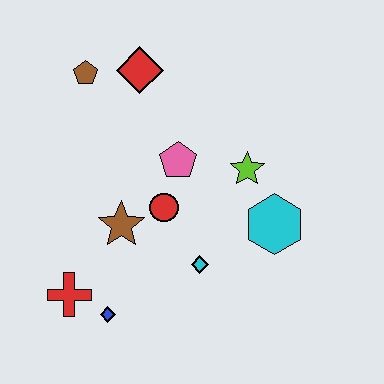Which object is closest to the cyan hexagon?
The lime star is closest to the cyan hexagon.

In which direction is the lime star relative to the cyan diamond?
The lime star is above the cyan diamond.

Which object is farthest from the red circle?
The brown pentagon is farthest from the red circle.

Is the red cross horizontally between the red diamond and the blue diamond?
No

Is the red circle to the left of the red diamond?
No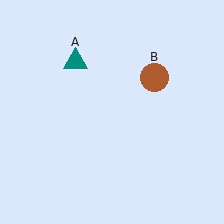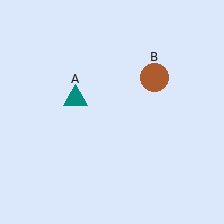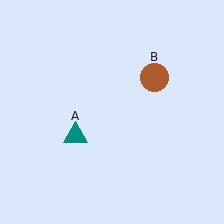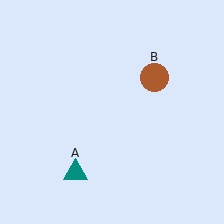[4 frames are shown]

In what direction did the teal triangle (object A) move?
The teal triangle (object A) moved down.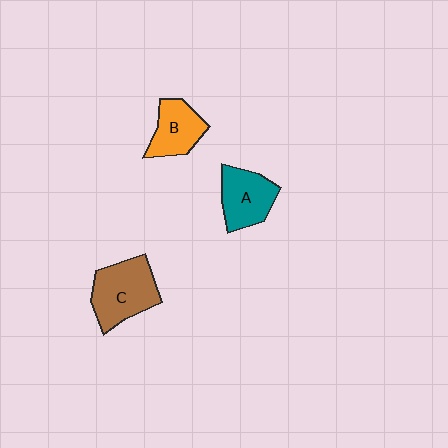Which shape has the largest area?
Shape C (brown).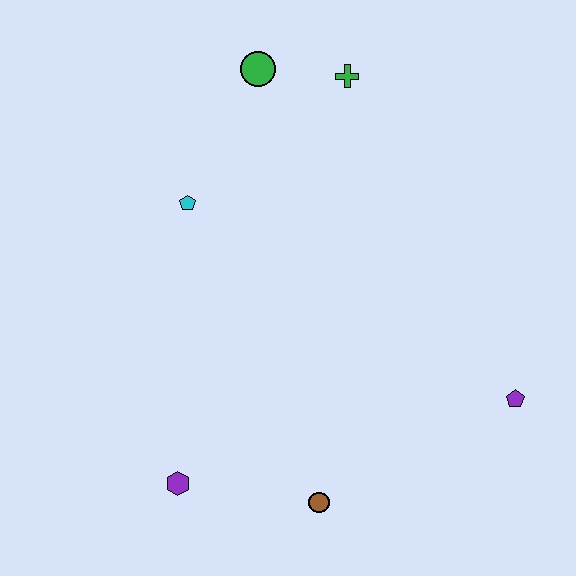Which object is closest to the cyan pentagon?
The green circle is closest to the cyan pentagon.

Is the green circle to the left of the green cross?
Yes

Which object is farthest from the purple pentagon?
The green circle is farthest from the purple pentagon.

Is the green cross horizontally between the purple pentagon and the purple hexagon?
Yes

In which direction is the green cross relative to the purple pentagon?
The green cross is above the purple pentagon.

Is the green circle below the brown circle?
No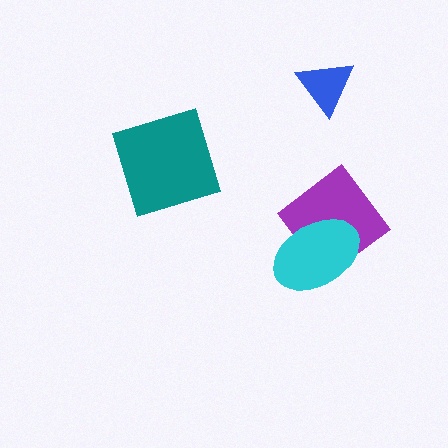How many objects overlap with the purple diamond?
1 object overlaps with the purple diamond.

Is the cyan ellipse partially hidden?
No, no other shape covers it.